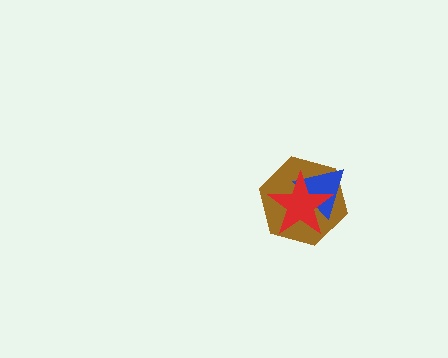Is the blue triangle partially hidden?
Yes, it is partially covered by another shape.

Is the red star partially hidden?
No, no other shape covers it.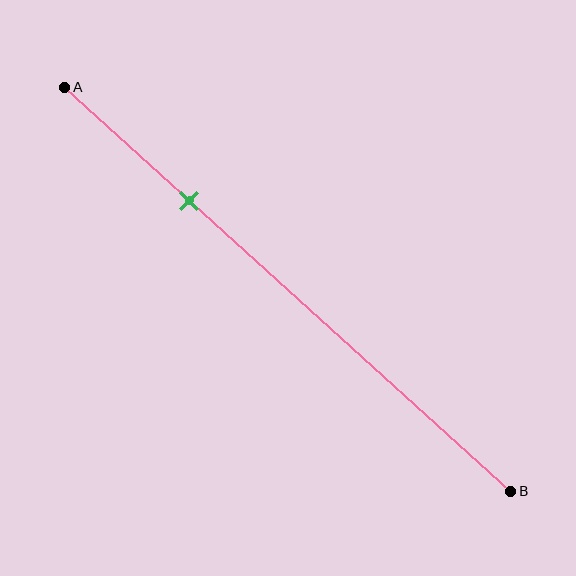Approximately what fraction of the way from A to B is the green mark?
The green mark is approximately 30% of the way from A to B.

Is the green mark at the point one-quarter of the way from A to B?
No, the mark is at about 30% from A, not at the 25% one-quarter point.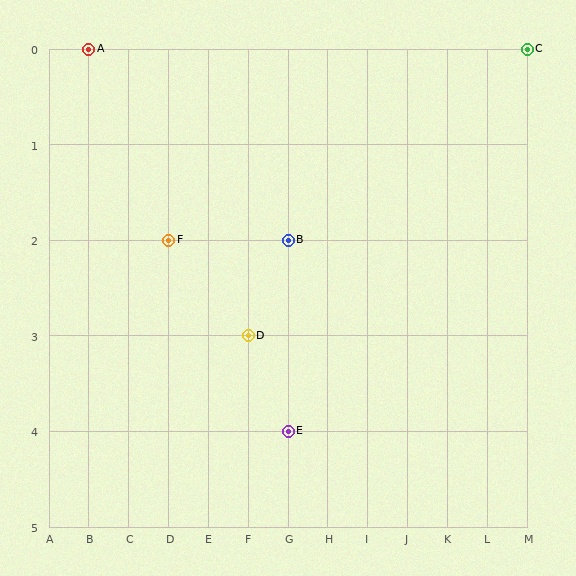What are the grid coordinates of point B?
Point B is at grid coordinates (G, 2).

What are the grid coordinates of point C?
Point C is at grid coordinates (M, 0).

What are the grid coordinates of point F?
Point F is at grid coordinates (D, 2).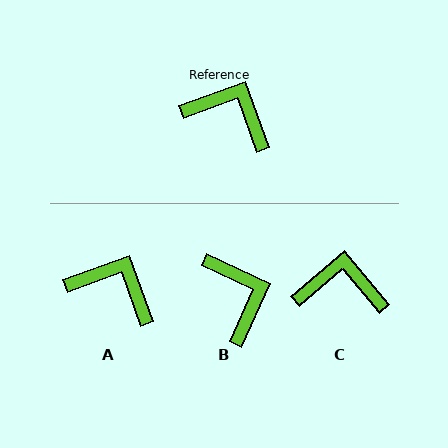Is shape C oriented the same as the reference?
No, it is off by about 20 degrees.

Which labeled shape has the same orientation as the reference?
A.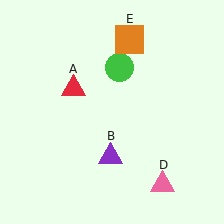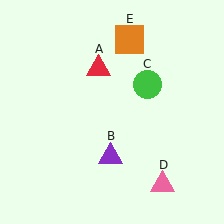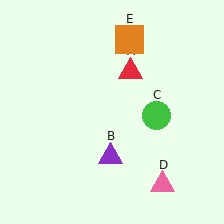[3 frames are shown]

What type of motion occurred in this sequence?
The red triangle (object A), green circle (object C) rotated clockwise around the center of the scene.